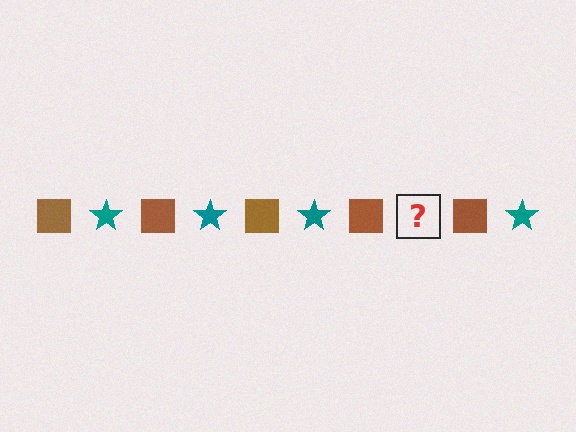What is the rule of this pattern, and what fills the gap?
The rule is that the pattern alternates between brown square and teal star. The gap should be filled with a teal star.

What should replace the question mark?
The question mark should be replaced with a teal star.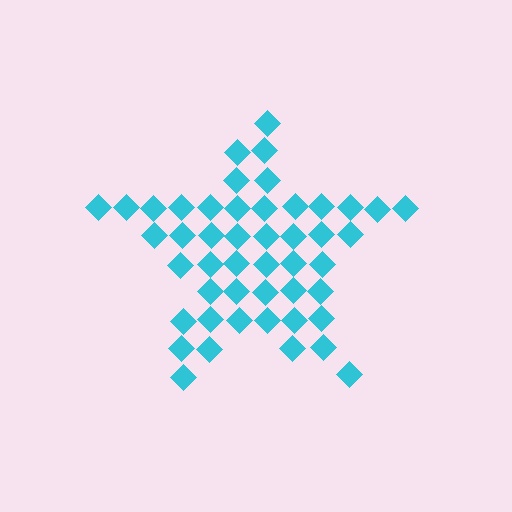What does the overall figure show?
The overall figure shows a star.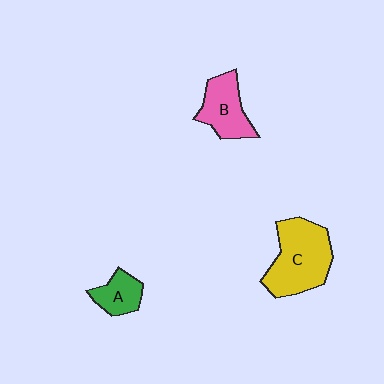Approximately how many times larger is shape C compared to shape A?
Approximately 2.4 times.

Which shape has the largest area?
Shape C (yellow).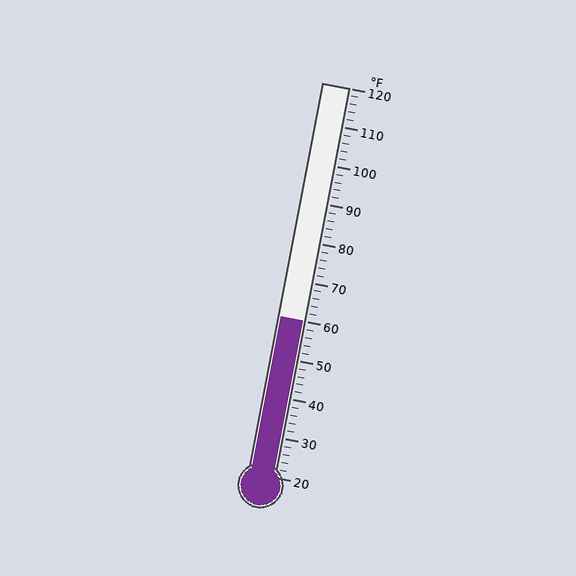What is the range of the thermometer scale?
The thermometer scale ranges from 20°F to 120°F.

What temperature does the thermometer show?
The thermometer shows approximately 60°F.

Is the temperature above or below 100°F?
The temperature is below 100°F.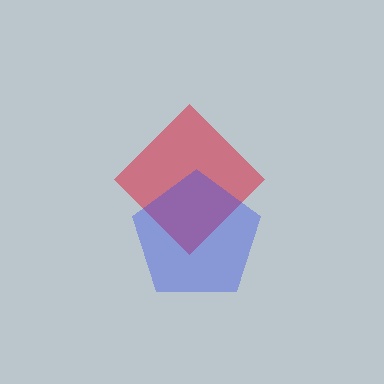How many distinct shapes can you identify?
There are 2 distinct shapes: a red diamond, a blue pentagon.